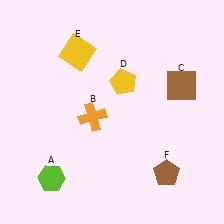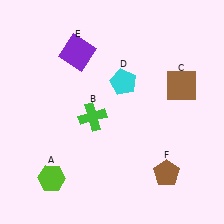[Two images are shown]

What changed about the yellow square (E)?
In Image 1, E is yellow. In Image 2, it changed to purple.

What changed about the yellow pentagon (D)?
In Image 1, D is yellow. In Image 2, it changed to cyan.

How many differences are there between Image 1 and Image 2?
There are 3 differences between the two images.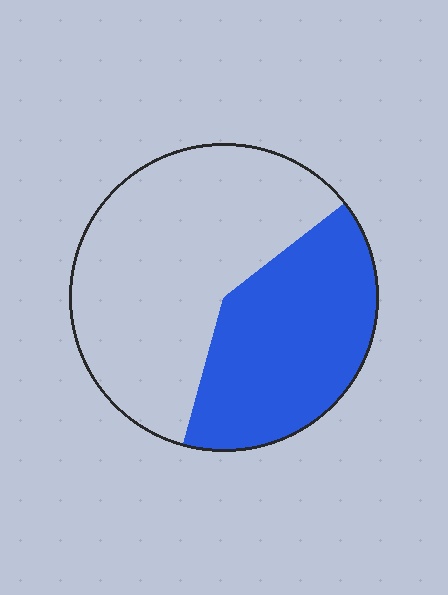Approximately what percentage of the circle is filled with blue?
Approximately 40%.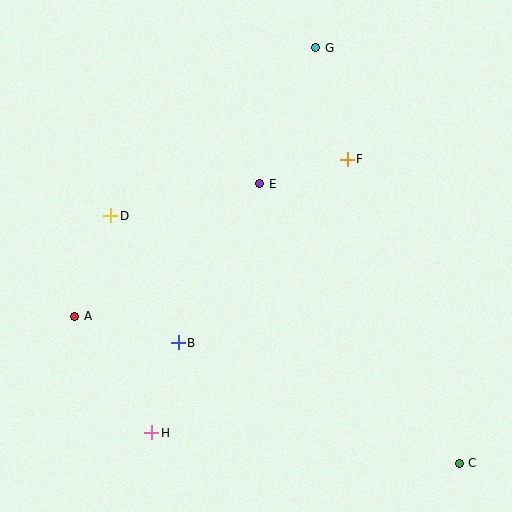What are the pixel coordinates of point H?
Point H is at (152, 433).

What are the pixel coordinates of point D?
Point D is at (111, 216).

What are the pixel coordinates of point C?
Point C is at (459, 463).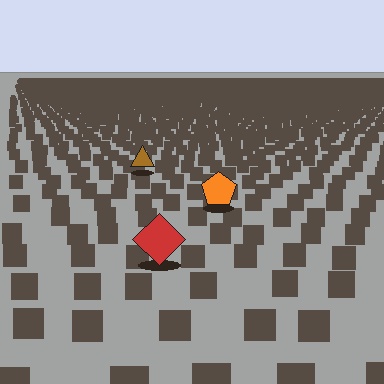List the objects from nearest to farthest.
From nearest to farthest: the red diamond, the orange pentagon, the brown triangle.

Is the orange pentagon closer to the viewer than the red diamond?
No. The red diamond is closer — you can tell from the texture gradient: the ground texture is coarser near it.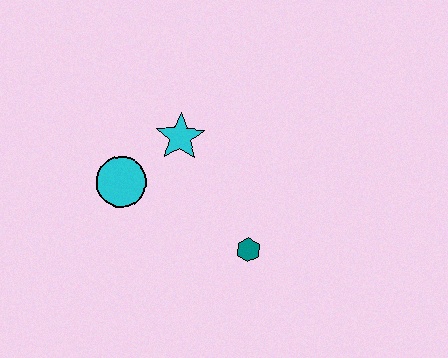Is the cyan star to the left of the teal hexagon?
Yes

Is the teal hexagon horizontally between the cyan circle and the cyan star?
No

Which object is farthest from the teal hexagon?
The cyan circle is farthest from the teal hexagon.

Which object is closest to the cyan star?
The cyan circle is closest to the cyan star.